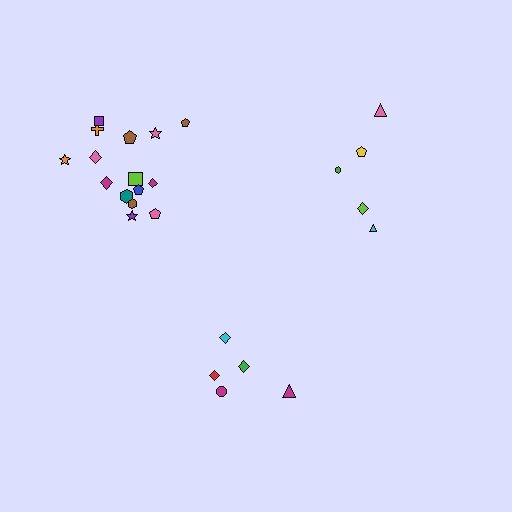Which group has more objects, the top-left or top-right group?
The top-left group.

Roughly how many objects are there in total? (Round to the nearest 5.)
Roughly 25 objects in total.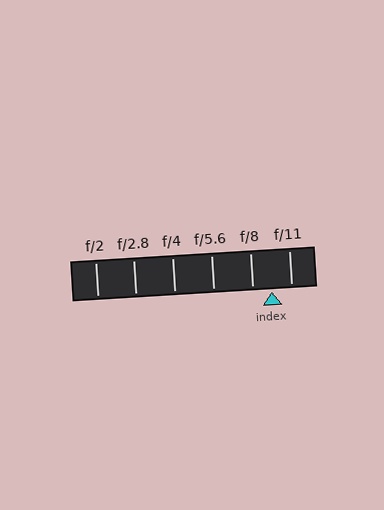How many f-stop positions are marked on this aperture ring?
There are 6 f-stop positions marked.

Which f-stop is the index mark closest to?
The index mark is closest to f/11.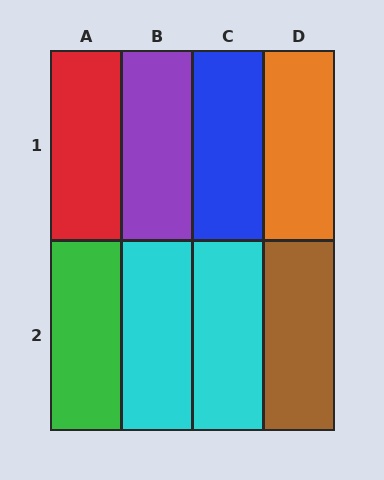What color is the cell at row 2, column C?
Cyan.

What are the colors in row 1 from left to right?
Red, purple, blue, orange.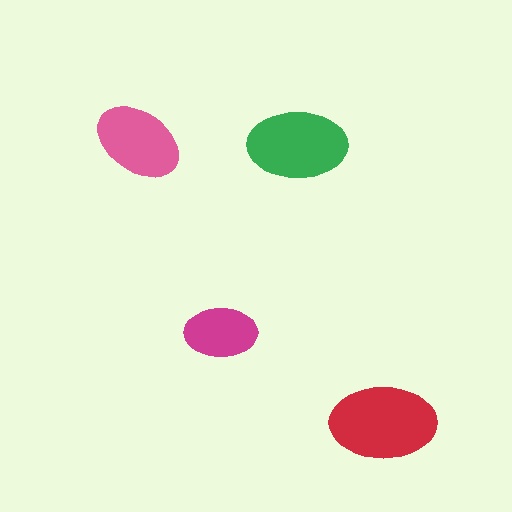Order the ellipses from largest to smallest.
the red one, the green one, the pink one, the magenta one.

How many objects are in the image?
There are 4 objects in the image.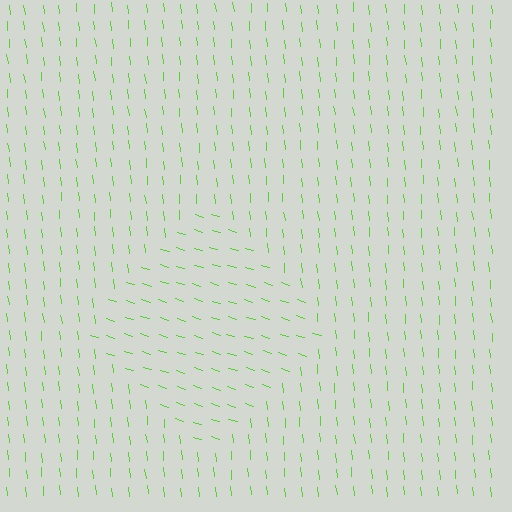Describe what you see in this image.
The image is filled with small lime line segments. A diamond region in the image has lines oriented differently from the surrounding lines, creating a visible texture boundary.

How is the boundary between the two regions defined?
The boundary is defined purely by a change in line orientation (approximately 67 degrees difference). All lines are the same color and thickness.